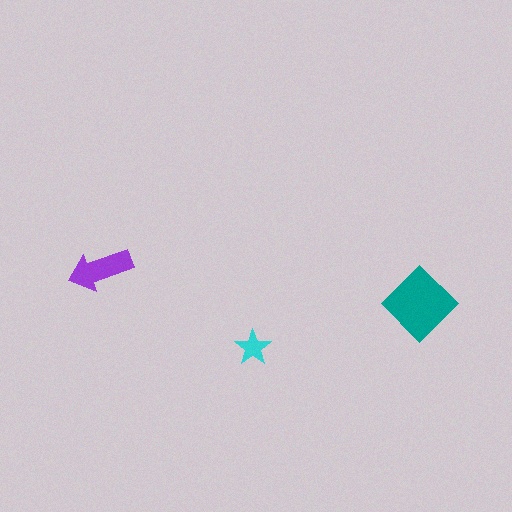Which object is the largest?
The teal diamond.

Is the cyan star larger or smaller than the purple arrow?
Smaller.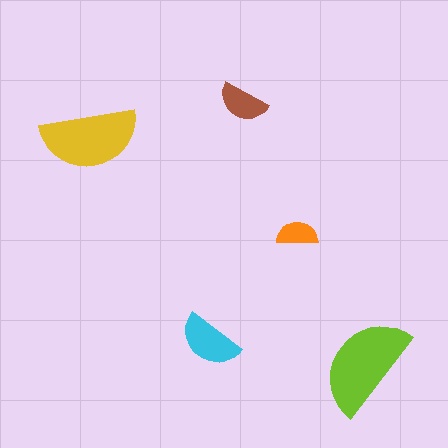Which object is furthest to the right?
The lime semicircle is rightmost.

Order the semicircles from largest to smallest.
the lime one, the yellow one, the cyan one, the brown one, the orange one.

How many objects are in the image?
There are 5 objects in the image.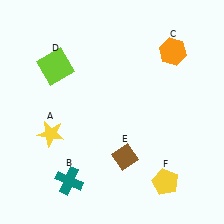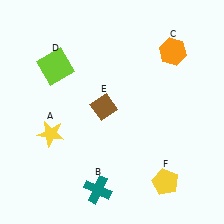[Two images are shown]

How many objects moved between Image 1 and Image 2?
2 objects moved between the two images.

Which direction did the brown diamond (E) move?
The brown diamond (E) moved up.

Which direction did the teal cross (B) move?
The teal cross (B) moved right.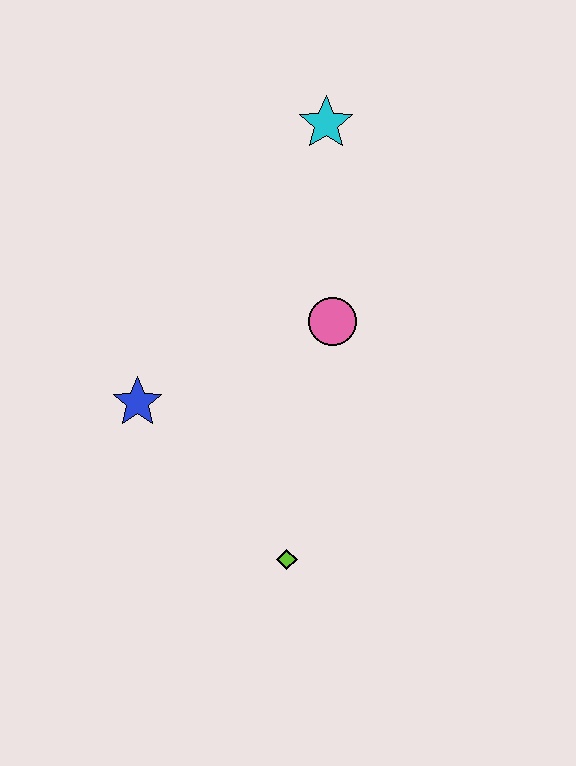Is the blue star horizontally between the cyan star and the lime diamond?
No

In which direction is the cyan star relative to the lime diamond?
The cyan star is above the lime diamond.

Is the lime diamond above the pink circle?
No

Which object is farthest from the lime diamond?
The cyan star is farthest from the lime diamond.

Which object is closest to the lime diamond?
The blue star is closest to the lime diamond.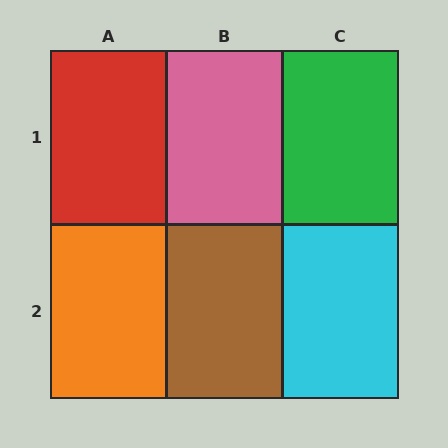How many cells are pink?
1 cell is pink.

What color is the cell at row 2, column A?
Orange.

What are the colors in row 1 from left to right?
Red, pink, green.